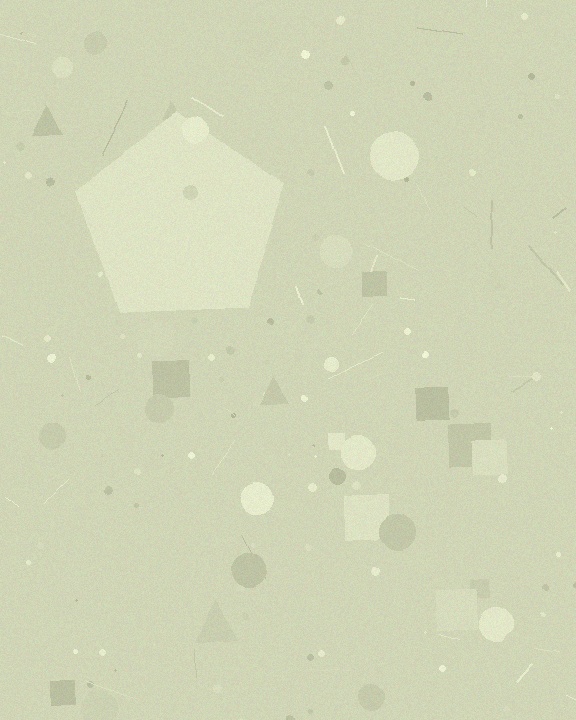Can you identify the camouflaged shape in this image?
The camouflaged shape is a pentagon.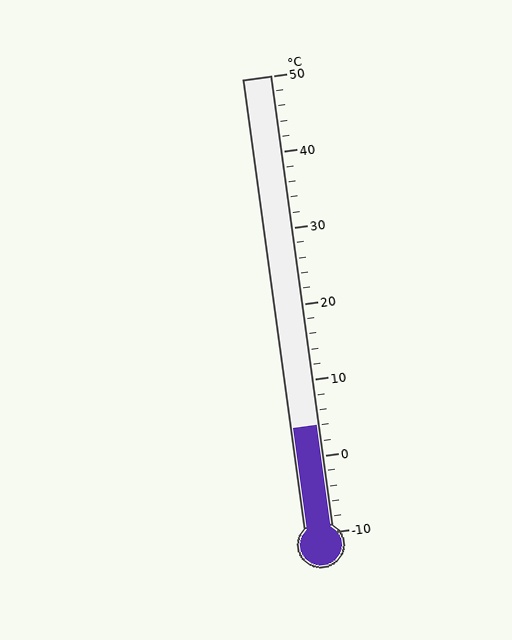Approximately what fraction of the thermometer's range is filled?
The thermometer is filled to approximately 25% of its range.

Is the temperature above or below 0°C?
The temperature is above 0°C.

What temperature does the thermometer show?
The thermometer shows approximately 4°C.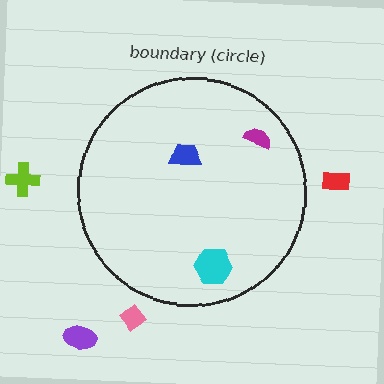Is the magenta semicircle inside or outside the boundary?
Inside.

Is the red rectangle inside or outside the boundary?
Outside.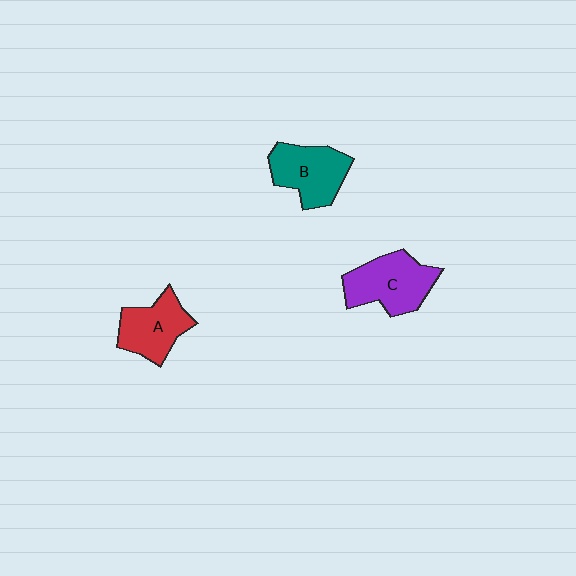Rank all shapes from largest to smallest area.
From largest to smallest: C (purple), B (teal), A (red).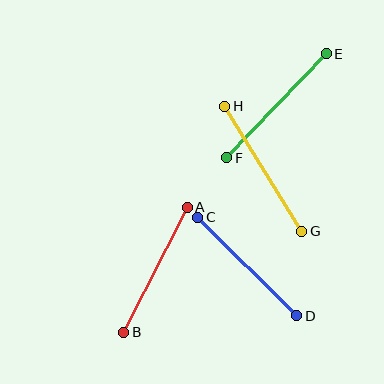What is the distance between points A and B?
The distance is approximately 140 pixels.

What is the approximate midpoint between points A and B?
The midpoint is at approximately (155, 270) pixels.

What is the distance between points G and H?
The distance is approximately 147 pixels.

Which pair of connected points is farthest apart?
Points G and H are farthest apart.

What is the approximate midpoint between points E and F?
The midpoint is at approximately (277, 106) pixels.